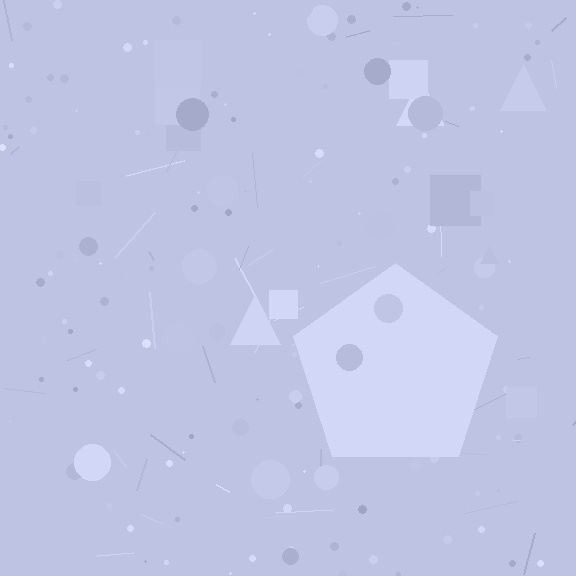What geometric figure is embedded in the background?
A pentagon is embedded in the background.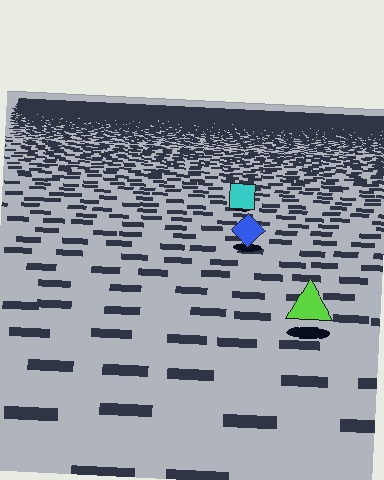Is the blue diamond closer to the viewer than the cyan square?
Yes. The blue diamond is closer — you can tell from the texture gradient: the ground texture is coarser near it.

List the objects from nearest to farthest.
From nearest to farthest: the lime triangle, the blue diamond, the cyan square.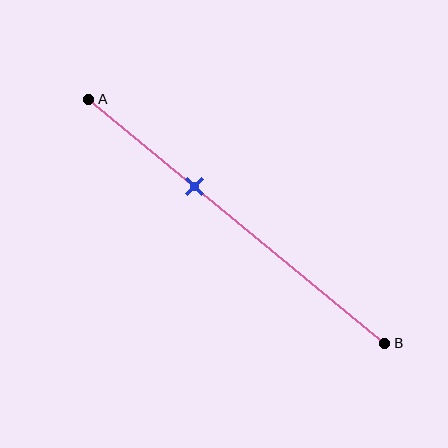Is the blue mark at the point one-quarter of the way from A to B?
No, the mark is at about 35% from A, not at the 25% one-quarter point.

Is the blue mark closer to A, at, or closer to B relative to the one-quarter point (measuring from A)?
The blue mark is closer to point B than the one-quarter point of segment AB.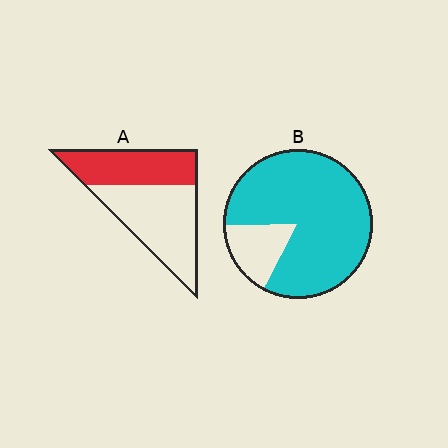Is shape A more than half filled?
No.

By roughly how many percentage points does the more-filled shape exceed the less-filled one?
By roughly 40 percentage points (B over A).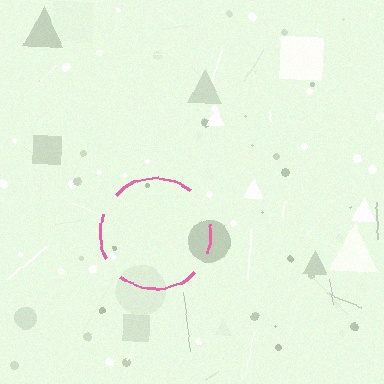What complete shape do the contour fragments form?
The contour fragments form a circle.